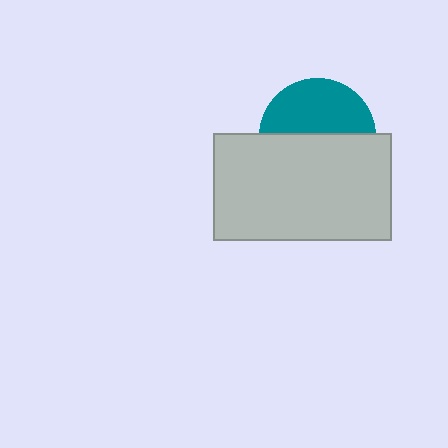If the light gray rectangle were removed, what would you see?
You would see the complete teal circle.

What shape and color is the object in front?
The object in front is a light gray rectangle.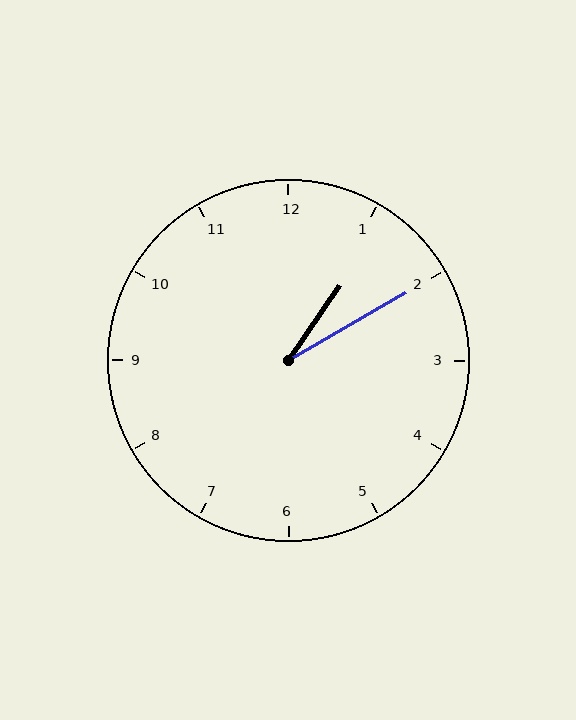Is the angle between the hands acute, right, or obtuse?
It is acute.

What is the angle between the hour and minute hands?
Approximately 25 degrees.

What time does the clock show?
1:10.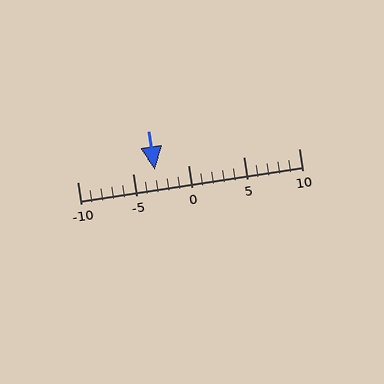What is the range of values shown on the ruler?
The ruler shows values from -10 to 10.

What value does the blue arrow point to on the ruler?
The blue arrow points to approximately -3.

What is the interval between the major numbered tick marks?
The major tick marks are spaced 5 units apart.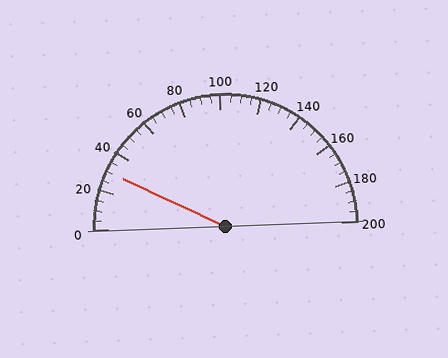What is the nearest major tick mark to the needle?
The nearest major tick mark is 40.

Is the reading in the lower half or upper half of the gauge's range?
The reading is in the lower half of the range (0 to 200).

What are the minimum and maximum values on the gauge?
The gauge ranges from 0 to 200.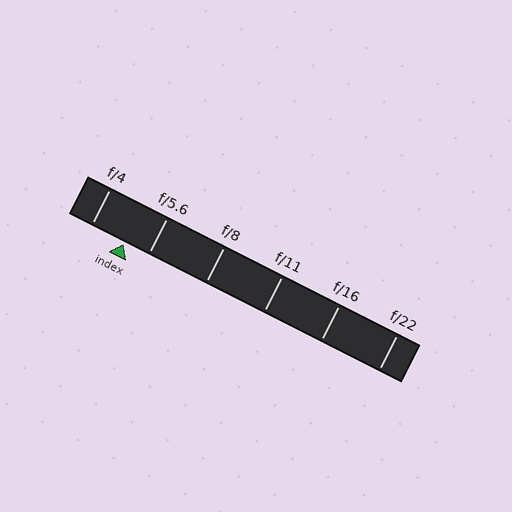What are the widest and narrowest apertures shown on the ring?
The widest aperture shown is f/4 and the narrowest is f/22.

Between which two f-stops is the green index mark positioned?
The index mark is between f/4 and f/5.6.